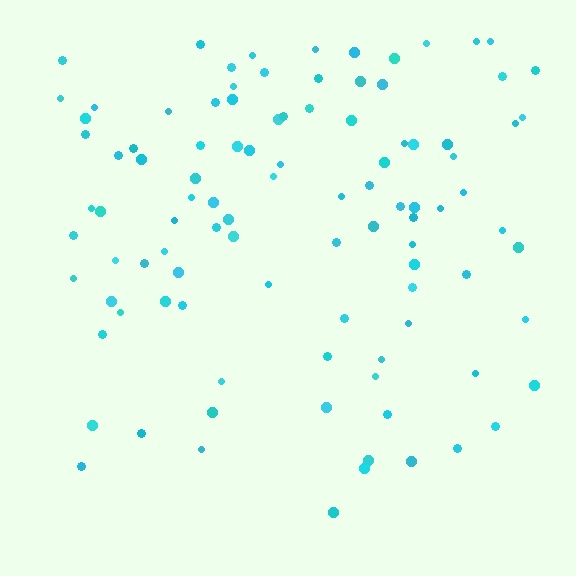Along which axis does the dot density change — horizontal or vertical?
Vertical.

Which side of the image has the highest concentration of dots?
The top.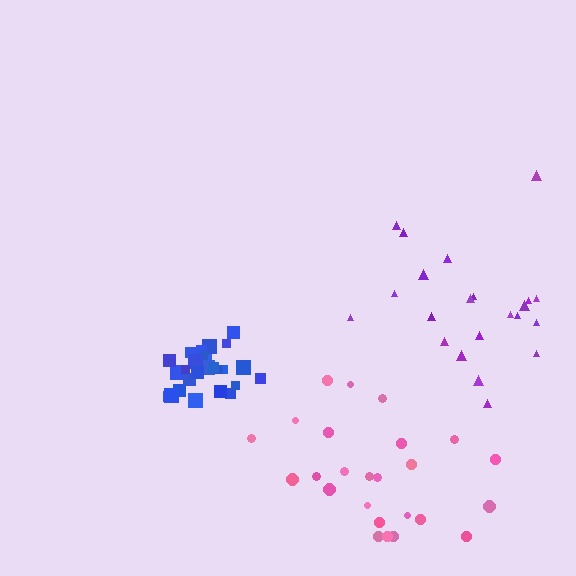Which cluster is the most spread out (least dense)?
Pink.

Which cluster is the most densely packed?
Blue.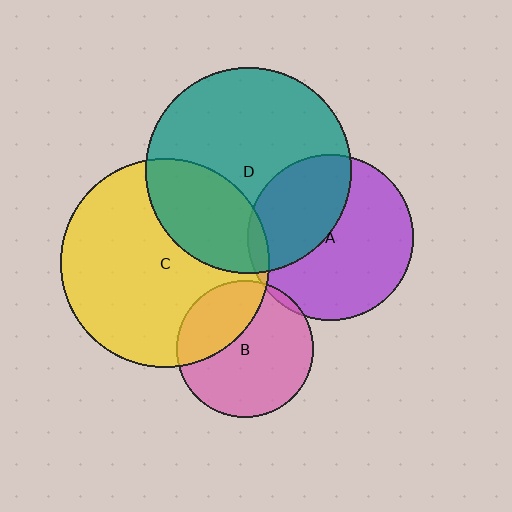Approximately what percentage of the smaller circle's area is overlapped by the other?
Approximately 30%.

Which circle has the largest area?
Circle C (yellow).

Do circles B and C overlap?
Yes.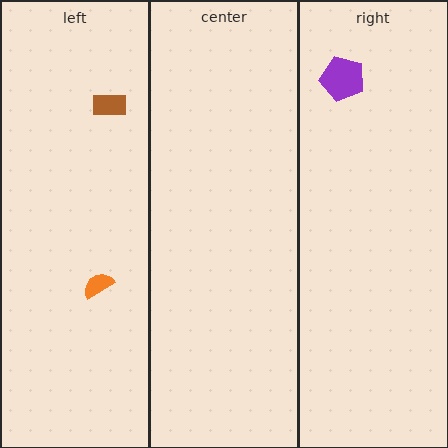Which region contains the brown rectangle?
The left region.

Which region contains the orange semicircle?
The left region.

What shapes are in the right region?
The purple pentagon.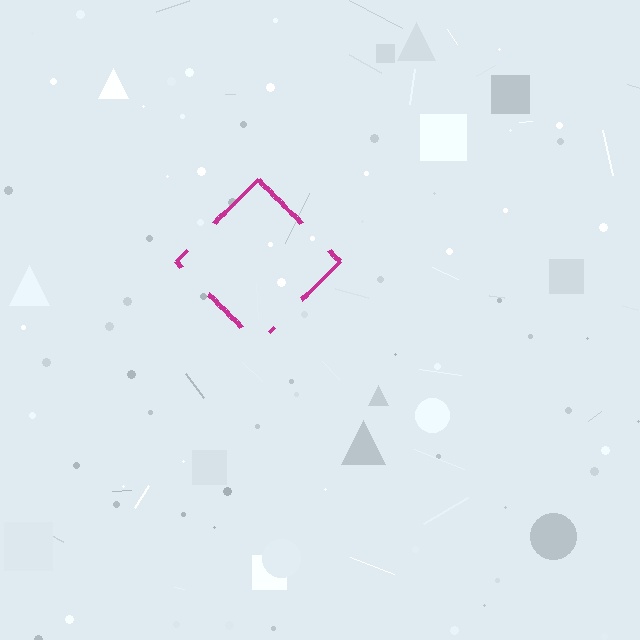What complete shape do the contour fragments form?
The contour fragments form a diamond.